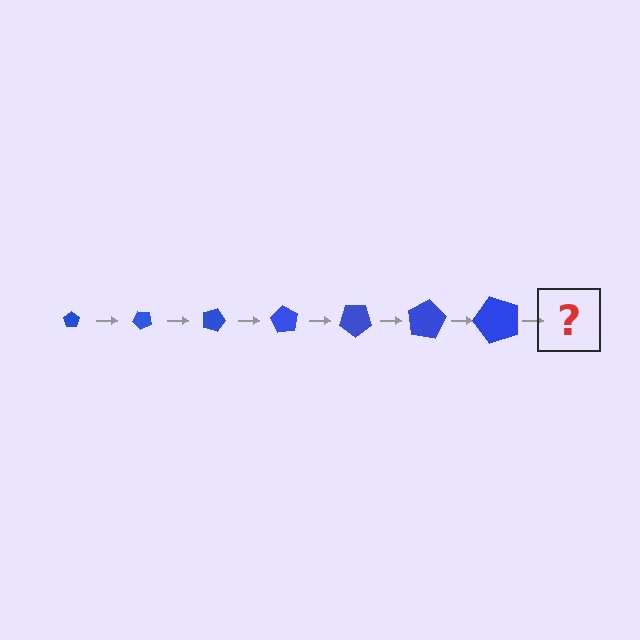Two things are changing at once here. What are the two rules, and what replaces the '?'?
The two rules are that the pentagon grows larger each step and it rotates 45 degrees each step. The '?' should be a pentagon, larger than the previous one and rotated 315 degrees from the start.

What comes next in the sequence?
The next element should be a pentagon, larger than the previous one and rotated 315 degrees from the start.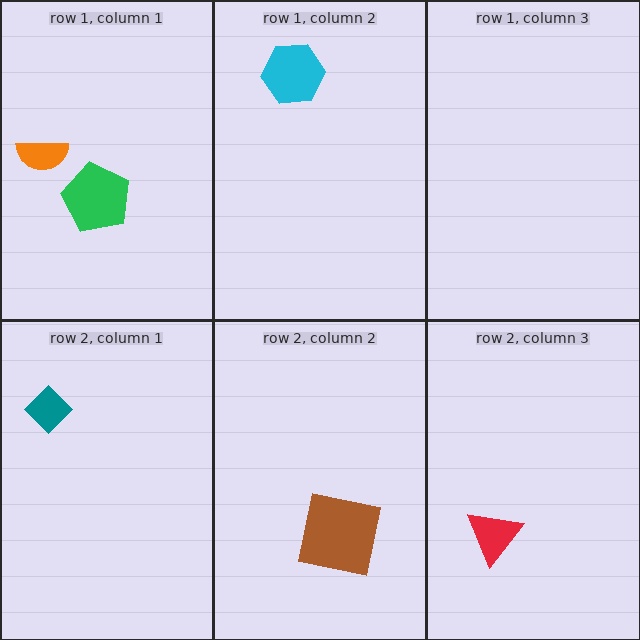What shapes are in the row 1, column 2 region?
The cyan hexagon.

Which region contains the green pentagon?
The row 1, column 1 region.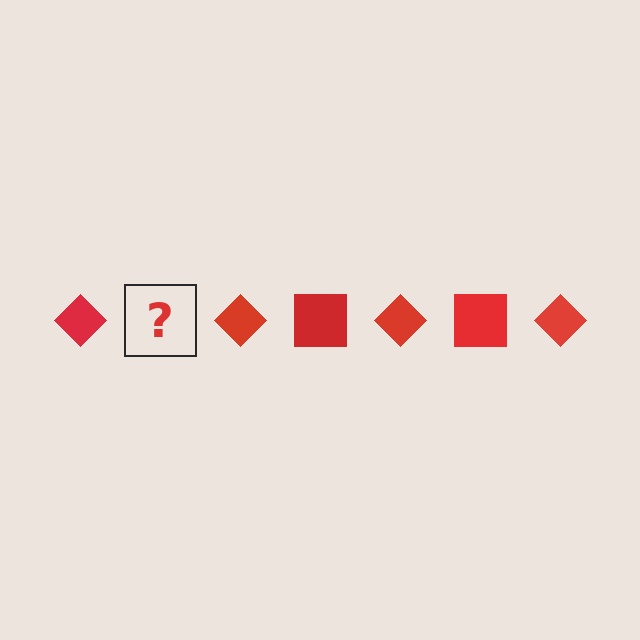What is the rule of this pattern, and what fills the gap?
The rule is that the pattern cycles through diamond, square shapes in red. The gap should be filled with a red square.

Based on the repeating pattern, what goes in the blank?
The blank should be a red square.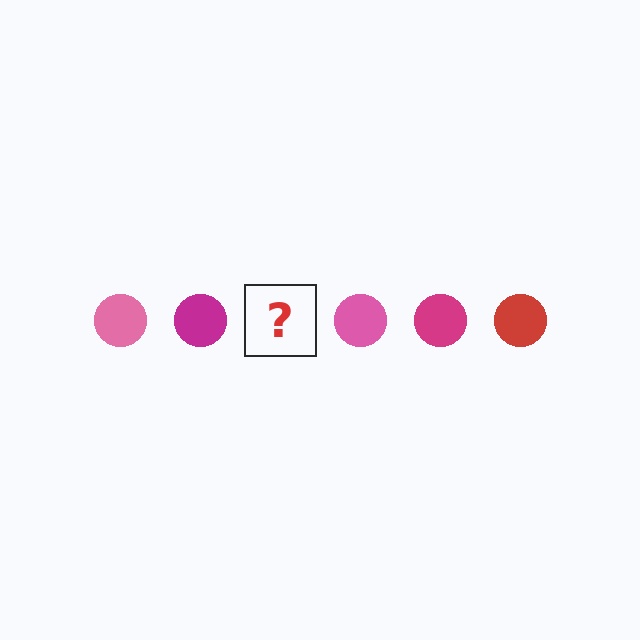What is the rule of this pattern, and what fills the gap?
The rule is that the pattern cycles through pink, magenta, red circles. The gap should be filled with a red circle.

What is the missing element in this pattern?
The missing element is a red circle.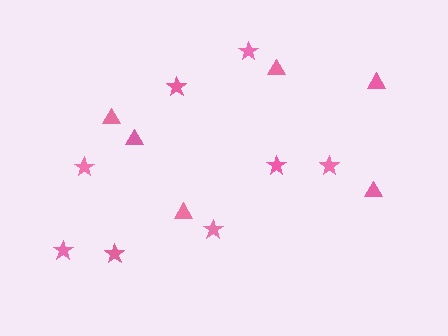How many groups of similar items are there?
There are 2 groups: one group of stars (8) and one group of triangles (6).